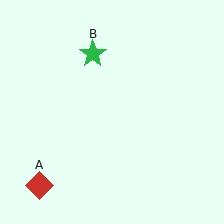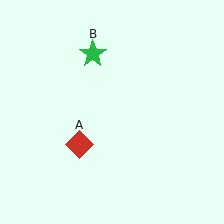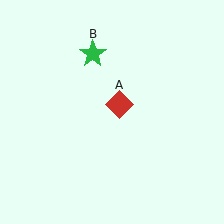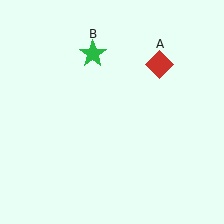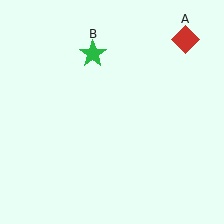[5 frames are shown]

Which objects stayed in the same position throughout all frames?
Green star (object B) remained stationary.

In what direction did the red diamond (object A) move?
The red diamond (object A) moved up and to the right.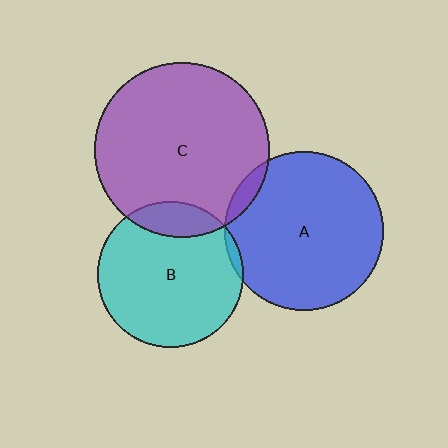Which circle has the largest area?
Circle C (purple).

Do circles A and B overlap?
Yes.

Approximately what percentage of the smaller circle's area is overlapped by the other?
Approximately 5%.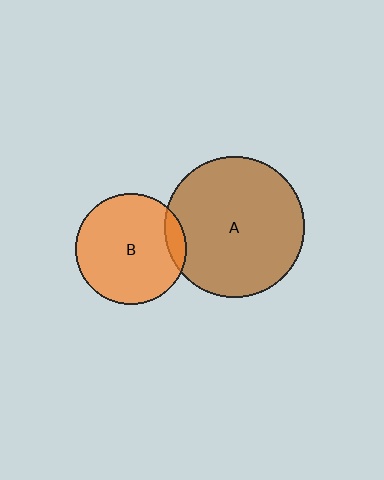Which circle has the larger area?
Circle A (brown).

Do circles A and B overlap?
Yes.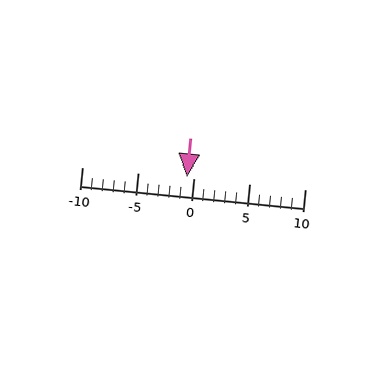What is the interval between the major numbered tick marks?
The major tick marks are spaced 5 units apart.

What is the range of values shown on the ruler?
The ruler shows values from -10 to 10.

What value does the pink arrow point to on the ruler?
The pink arrow points to approximately -1.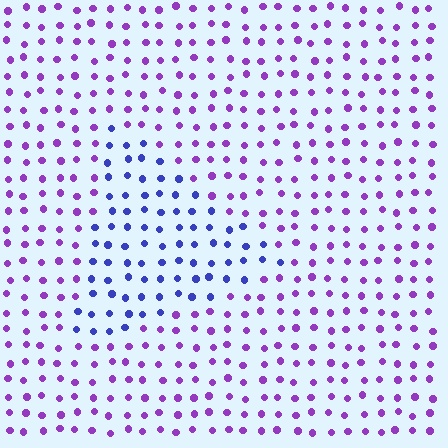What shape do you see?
I see a triangle.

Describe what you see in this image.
The image is filled with small purple elements in a uniform arrangement. A triangle-shaped region is visible where the elements are tinted to a slightly different hue, forming a subtle color boundary.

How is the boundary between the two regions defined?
The boundary is defined purely by a slight shift in hue (about 45 degrees). Spacing, size, and orientation are identical on both sides.